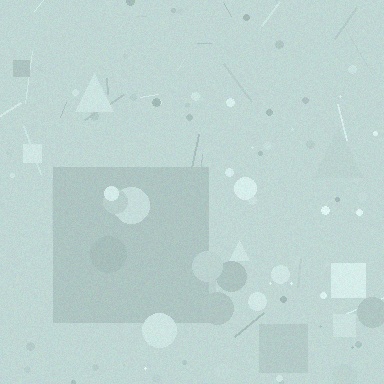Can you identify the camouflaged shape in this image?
The camouflaged shape is a square.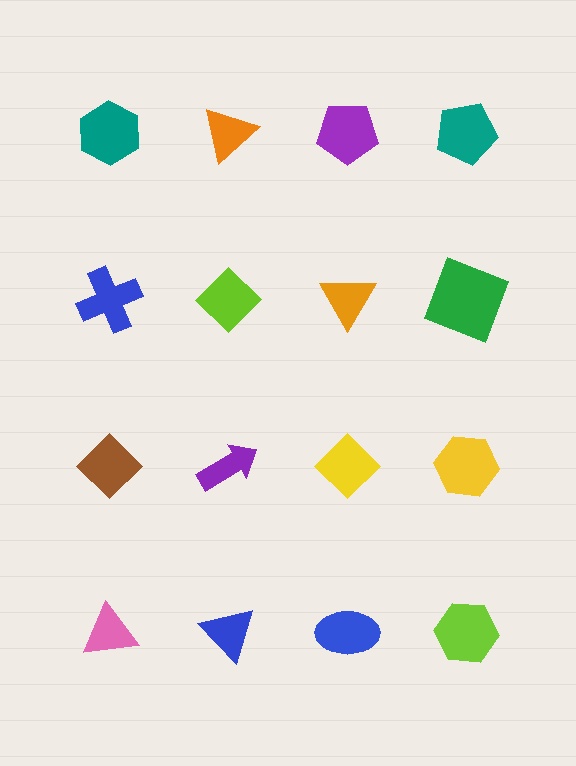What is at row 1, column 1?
A teal hexagon.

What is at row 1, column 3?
A purple pentagon.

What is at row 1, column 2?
An orange triangle.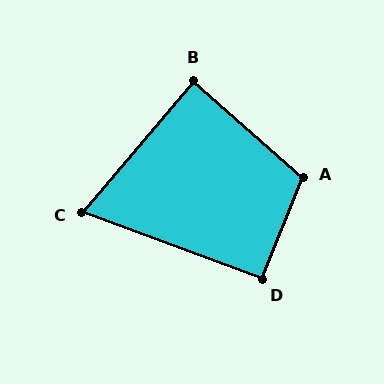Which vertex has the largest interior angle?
A, at approximately 110 degrees.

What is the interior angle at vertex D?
Approximately 91 degrees (approximately right).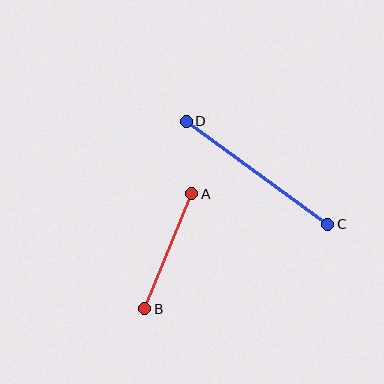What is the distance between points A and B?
The distance is approximately 124 pixels.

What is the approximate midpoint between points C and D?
The midpoint is at approximately (257, 173) pixels.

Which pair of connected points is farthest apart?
Points C and D are farthest apart.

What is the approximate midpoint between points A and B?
The midpoint is at approximately (168, 251) pixels.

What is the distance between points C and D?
The distance is approximately 175 pixels.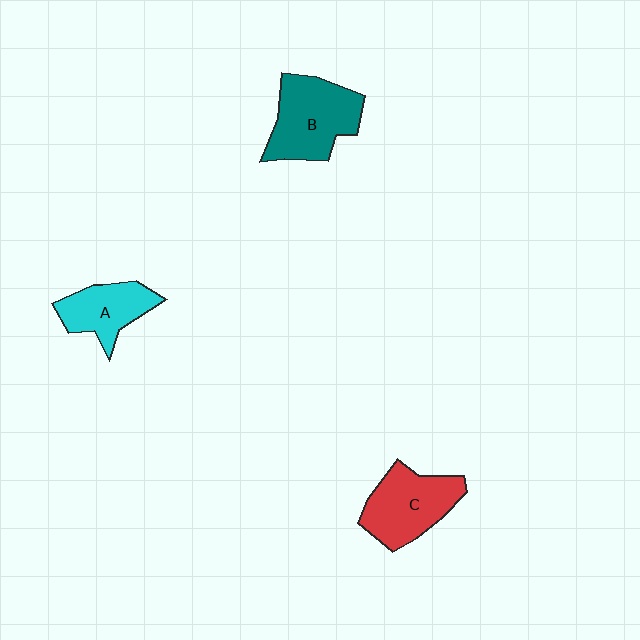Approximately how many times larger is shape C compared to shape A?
Approximately 1.3 times.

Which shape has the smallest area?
Shape A (cyan).